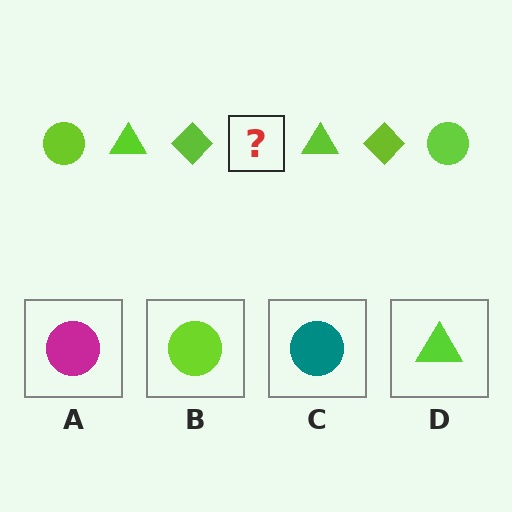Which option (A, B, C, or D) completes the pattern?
B.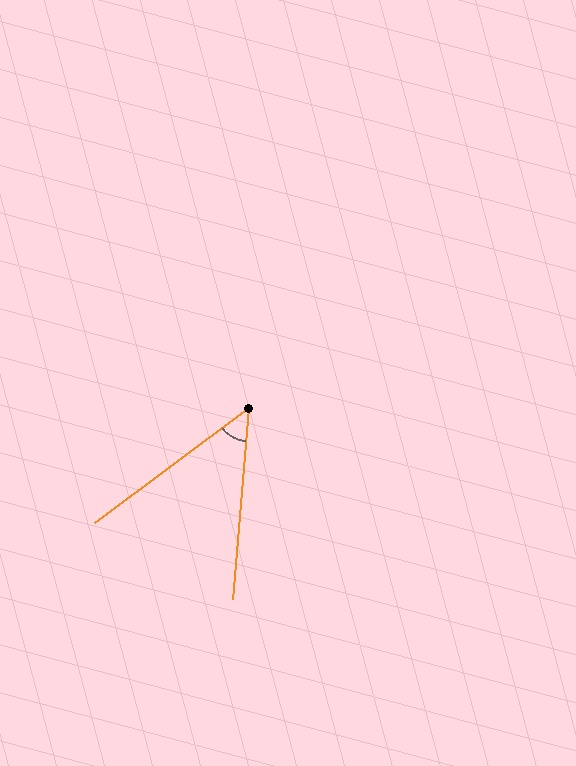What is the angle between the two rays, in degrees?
Approximately 49 degrees.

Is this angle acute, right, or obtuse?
It is acute.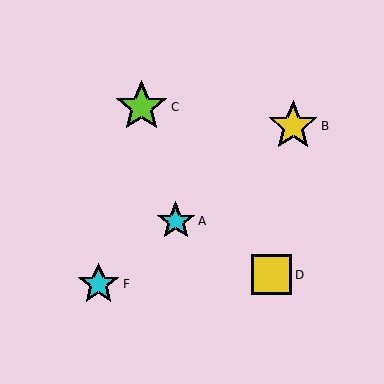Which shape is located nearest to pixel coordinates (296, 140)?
The yellow star (labeled B) at (293, 126) is nearest to that location.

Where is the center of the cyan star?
The center of the cyan star is at (176, 221).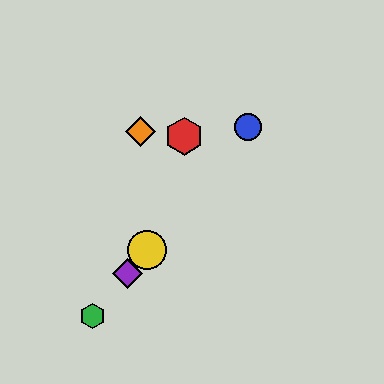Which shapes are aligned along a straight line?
The blue circle, the green hexagon, the yellow circle, the purple diamond are aligned along a straight line.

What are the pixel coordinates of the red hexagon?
The red hexagon is at (184, 136).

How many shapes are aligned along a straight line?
4 shapes (the blue circle, the green hexagon, the yellow circle, the purple diamond) are aligned along a straight line.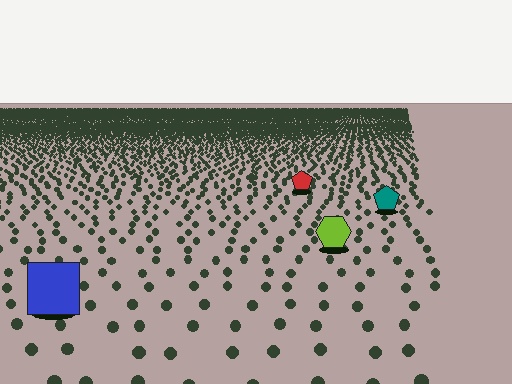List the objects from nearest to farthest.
From nearest to farthest: the blue square, the lime hexagon, the teal pentagon, the red pentagon.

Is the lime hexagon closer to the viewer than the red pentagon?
Yes. The lime hexagon is closer — you can tell from the texture gradient: the ground texture is coarser near it.